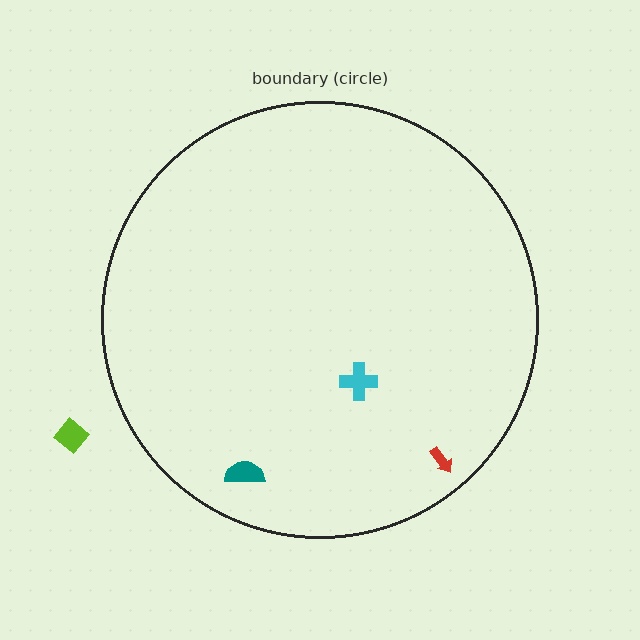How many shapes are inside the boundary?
3 inside, 1 outside.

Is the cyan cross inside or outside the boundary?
Inside.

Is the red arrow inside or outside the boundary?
Inside.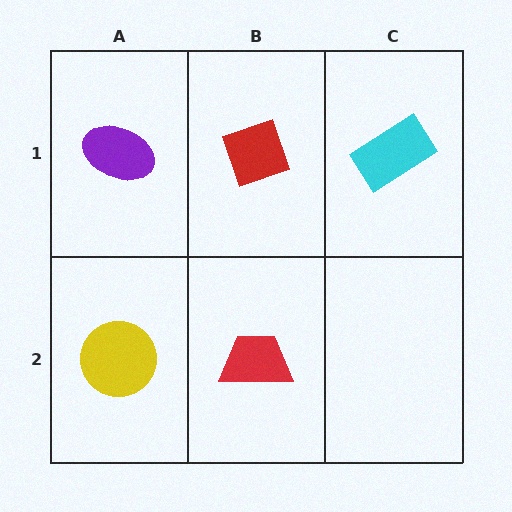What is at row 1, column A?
A purple ellipse.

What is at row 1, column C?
A cyan rectangle.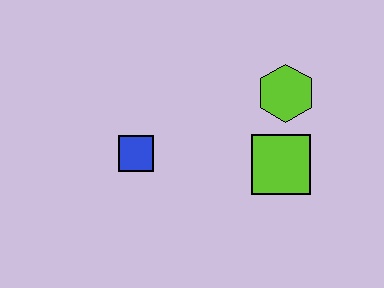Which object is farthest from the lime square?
The blue square is farthest from the lime square.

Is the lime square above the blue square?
No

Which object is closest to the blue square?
The lime square is closest to the blue square.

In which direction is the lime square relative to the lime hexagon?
The lime square is below the lime hexagon.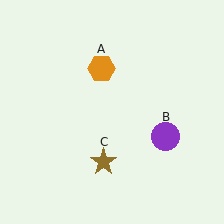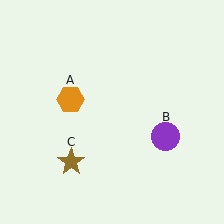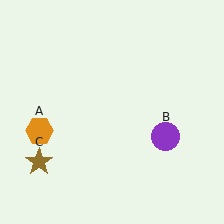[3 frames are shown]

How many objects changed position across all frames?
2 objects changed position: orange hexagon (object A), brown star (object C).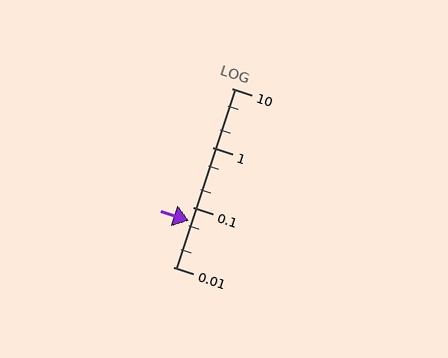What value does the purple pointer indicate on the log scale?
The pointer indicates approximately 0.06.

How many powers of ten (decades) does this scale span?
The scale spans 3 decades, from 0.01 to 10.